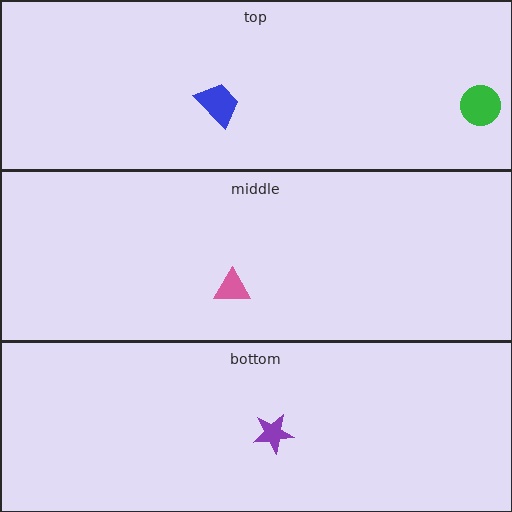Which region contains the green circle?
The top region.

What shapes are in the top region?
The green circle, the blue trapezoid.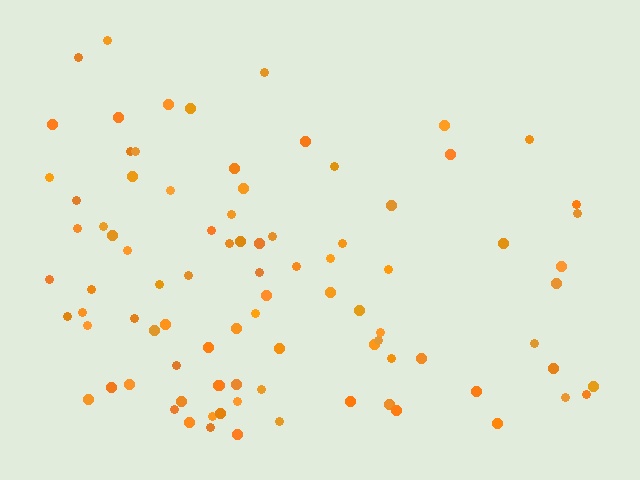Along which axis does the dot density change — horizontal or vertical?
Vertical.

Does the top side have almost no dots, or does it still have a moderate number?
Still a moderate number, just noticeably fewer than the bottom.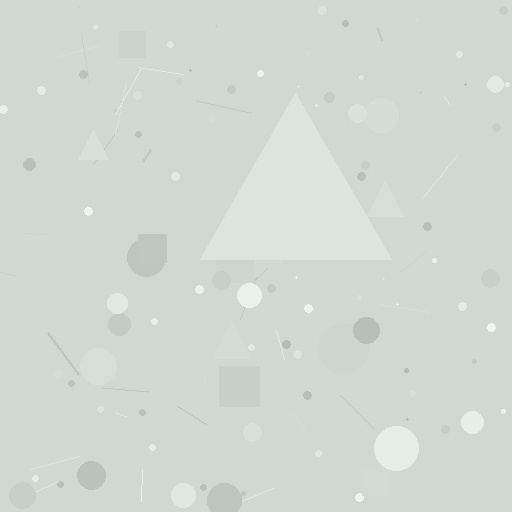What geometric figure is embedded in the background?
A triangle is embedded in the background.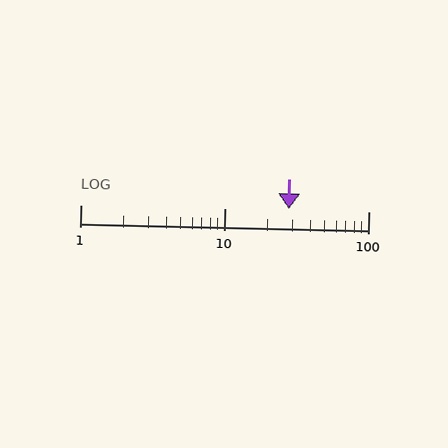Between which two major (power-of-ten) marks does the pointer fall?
The pointer is between 10 and 100.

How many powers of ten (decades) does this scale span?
The scale spans 2 decades, from 1 to 100.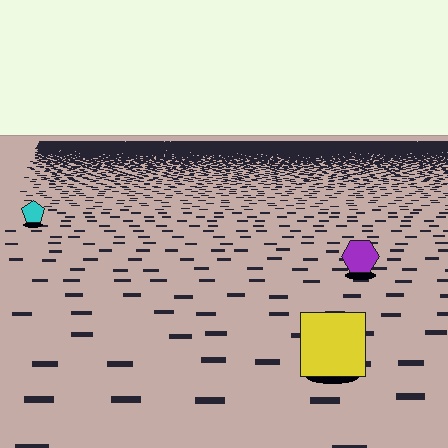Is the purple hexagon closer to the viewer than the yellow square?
No. The yellow square is closer — you can tell from the texture gradient: the ground texture is coarser near it.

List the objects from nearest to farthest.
From nearest to farthest: the yellow square, the purple hexagon, the cyan pentagon.